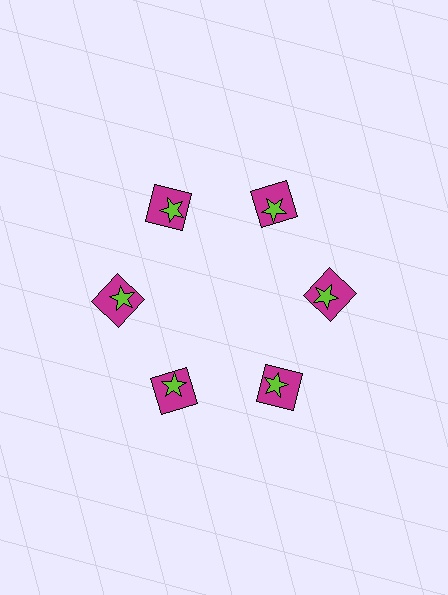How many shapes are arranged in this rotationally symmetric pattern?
There are 12 shapes, arranged in 6 groups of 2.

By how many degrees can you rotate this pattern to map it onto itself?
The pattern maps onto itself every 60 degrees of rotation.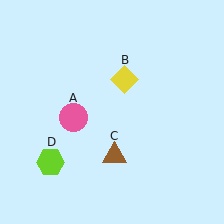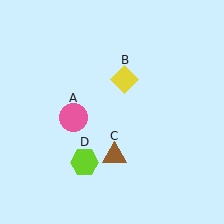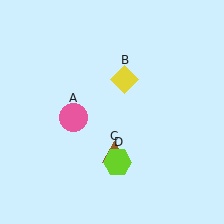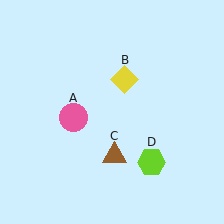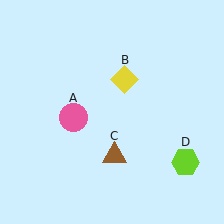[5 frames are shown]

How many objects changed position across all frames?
1 object changed position: lime hexagon (object D).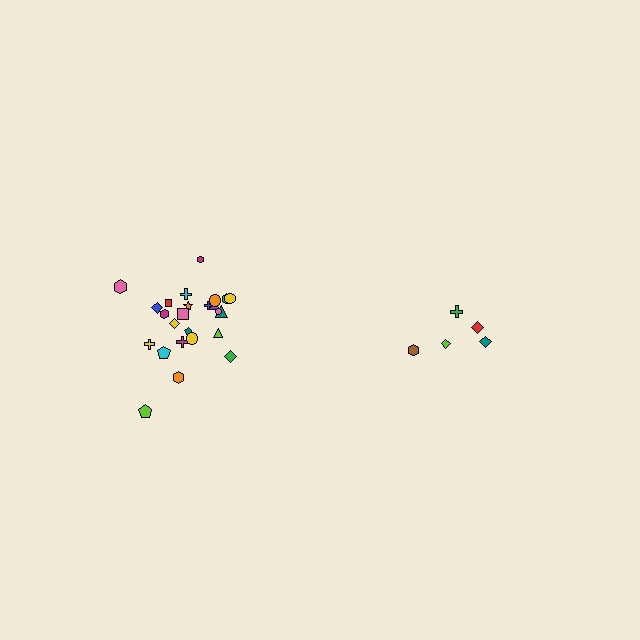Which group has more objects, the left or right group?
The left group.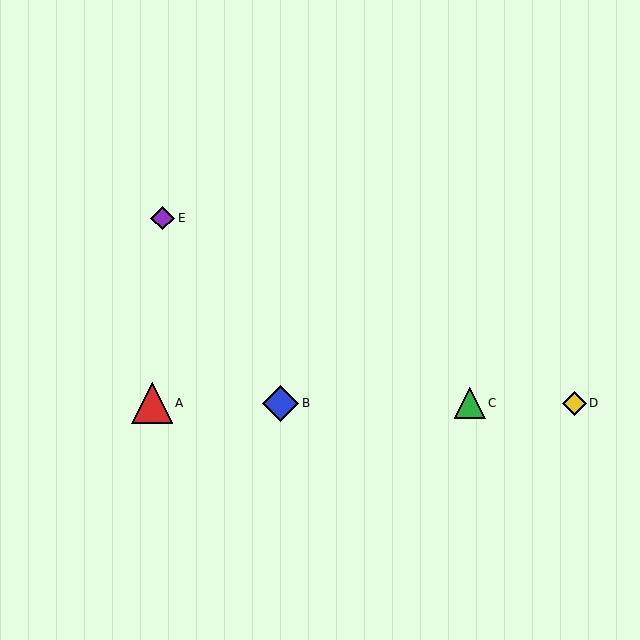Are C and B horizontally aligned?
Yes, both are at y≈403.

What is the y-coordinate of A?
Object A is at y≈403.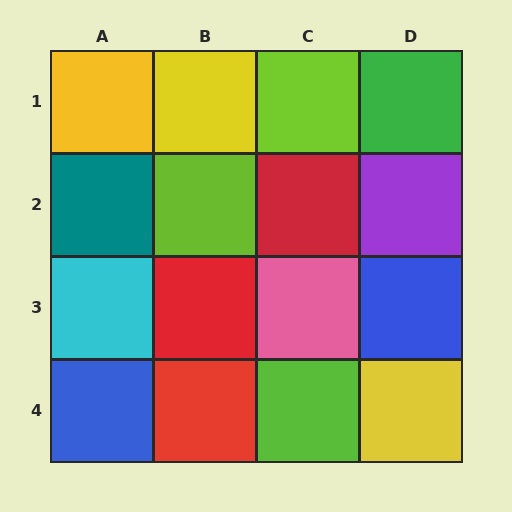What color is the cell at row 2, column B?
Lime.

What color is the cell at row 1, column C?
Lime.